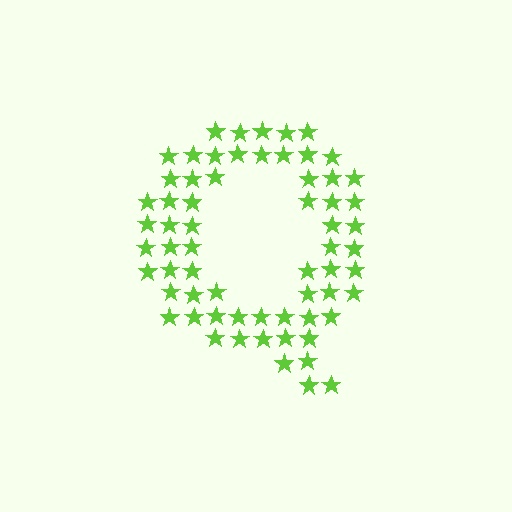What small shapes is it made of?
It is made of small stars.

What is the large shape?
The large shape is the letter Q.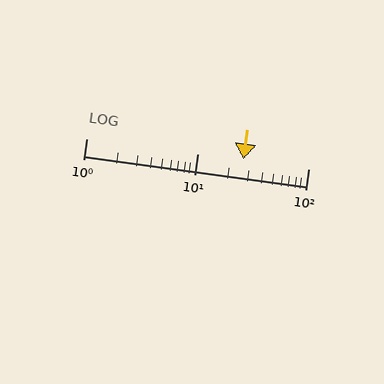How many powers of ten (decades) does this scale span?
The scale spans 2 decades, from 1 to 100.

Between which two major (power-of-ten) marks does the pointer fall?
The pointer is between 10 and 100.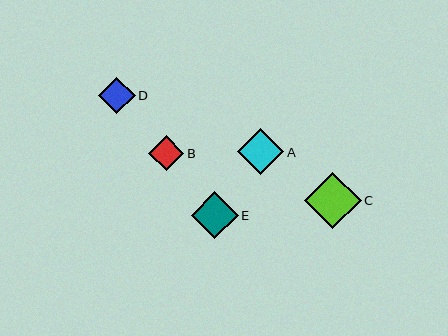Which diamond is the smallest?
Diamond B is the smallest with a size of approximately 35 pixels.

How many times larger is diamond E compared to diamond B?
Diamond E is approximately 1.3 times the size of diamond B.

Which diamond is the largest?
Diamond C is the largest with a size of approximately 56 pixels.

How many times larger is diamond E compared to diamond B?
Diamond E is approximately 1.3 times the size of diamond B.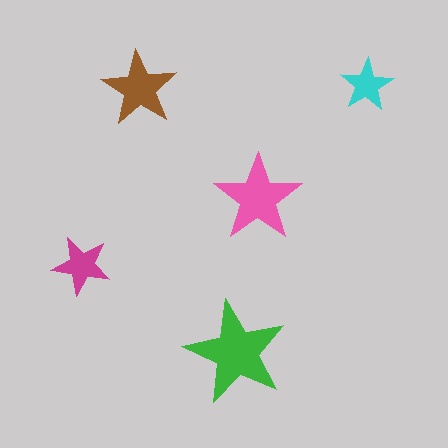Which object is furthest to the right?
The cyan star is rightmost.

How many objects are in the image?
There are 5 objects in the image.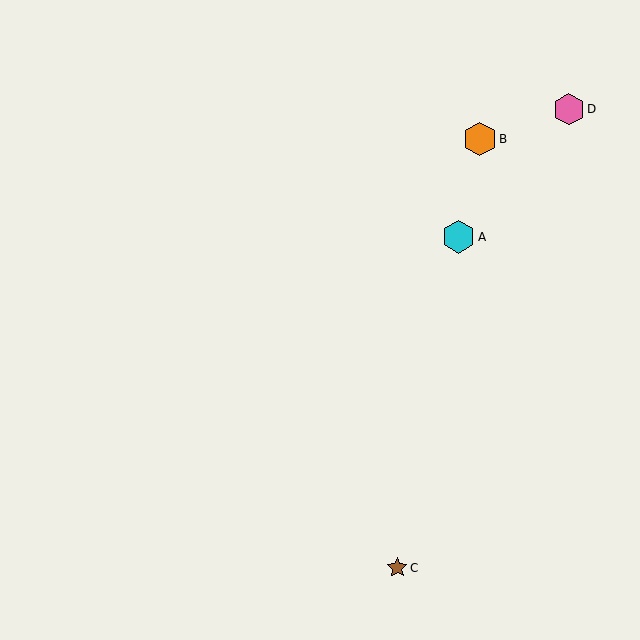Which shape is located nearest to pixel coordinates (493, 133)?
The orange hexagon (labeled B) at (480, 139) is nearest to that location.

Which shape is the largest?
The orange hexagon (labeled B) is the largest.